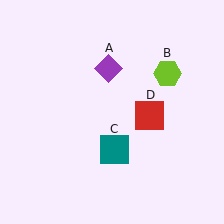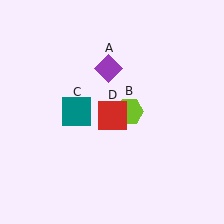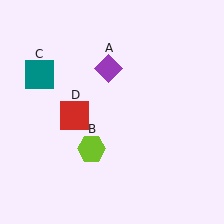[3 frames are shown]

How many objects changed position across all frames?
3 objects changed position: lime hexagon (object B), teal square (object C), red square (object D).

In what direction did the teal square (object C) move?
The teal square (object C) moved up and to the left.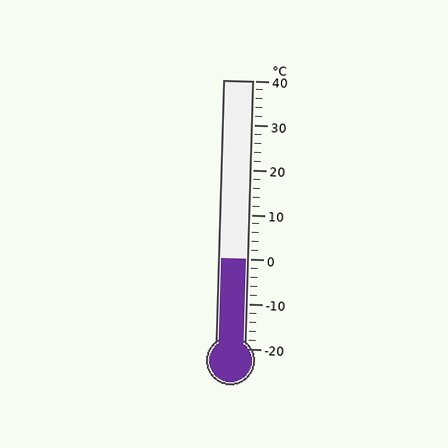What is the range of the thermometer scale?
The thermometer scale ranges from -20°C to 40°C.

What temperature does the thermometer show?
The thermometer shows approximately 0°C.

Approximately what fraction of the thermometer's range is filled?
The thermometer is filled to approximately 35% of its range.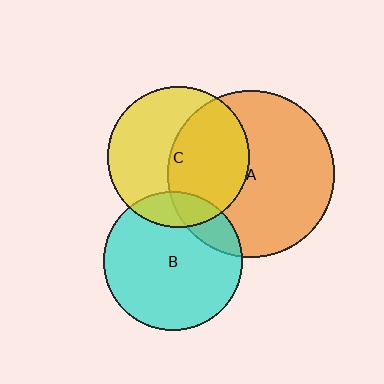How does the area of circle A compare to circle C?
Approximately 1.4 times.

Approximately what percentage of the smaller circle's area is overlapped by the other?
Approximately 15%.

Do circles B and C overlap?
Yes.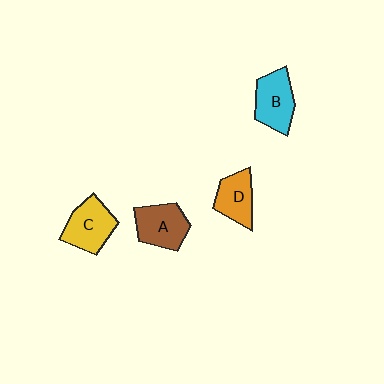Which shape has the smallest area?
Shape D (orange).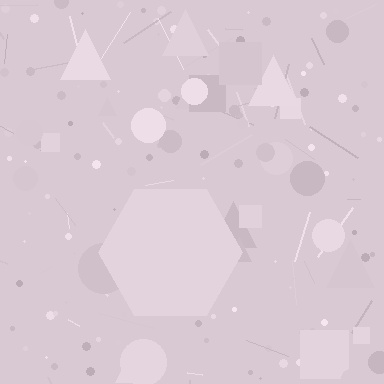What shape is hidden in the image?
A hexagon is hidden in the image.